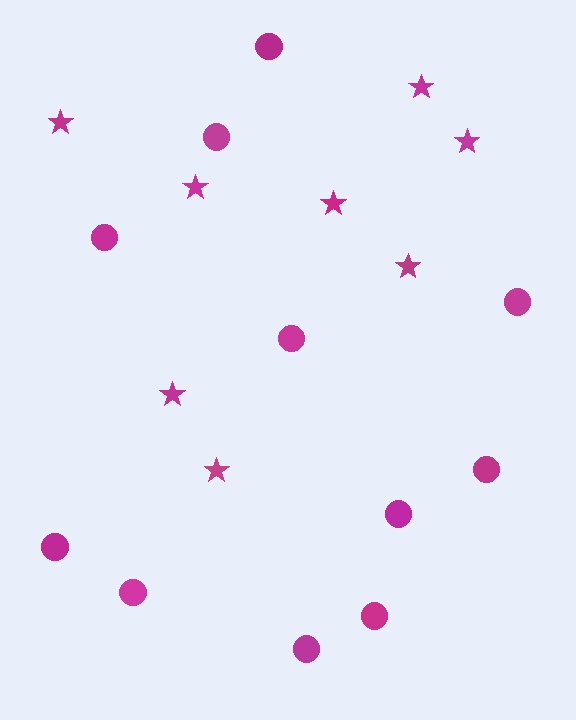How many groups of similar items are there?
There are 2 groups: one group of stars (8) and one group of circles (11).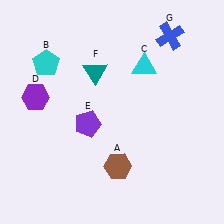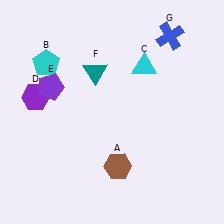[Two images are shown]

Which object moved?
The purple pentagon (E) moved up.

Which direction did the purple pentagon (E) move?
The purple pentagon (E) moved up.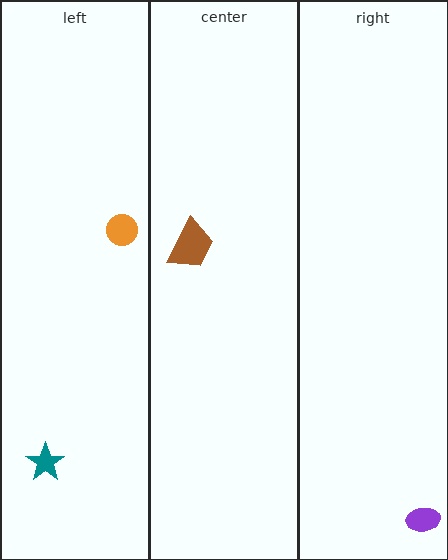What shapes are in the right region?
The purple ellipse.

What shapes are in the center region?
The brown trapezoid.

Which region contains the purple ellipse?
The right region.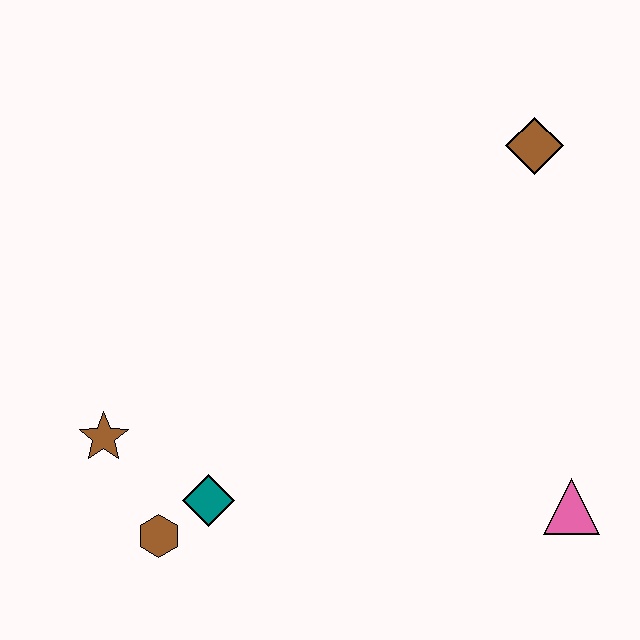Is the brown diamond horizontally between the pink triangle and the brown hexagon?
Yes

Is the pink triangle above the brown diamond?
No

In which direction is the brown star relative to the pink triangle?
The brown star is to the left of the pink triangle.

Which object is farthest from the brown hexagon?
The brown diamond is farthest from the brown hexagon.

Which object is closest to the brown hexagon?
The teal diamond is closest to the brown hexagon.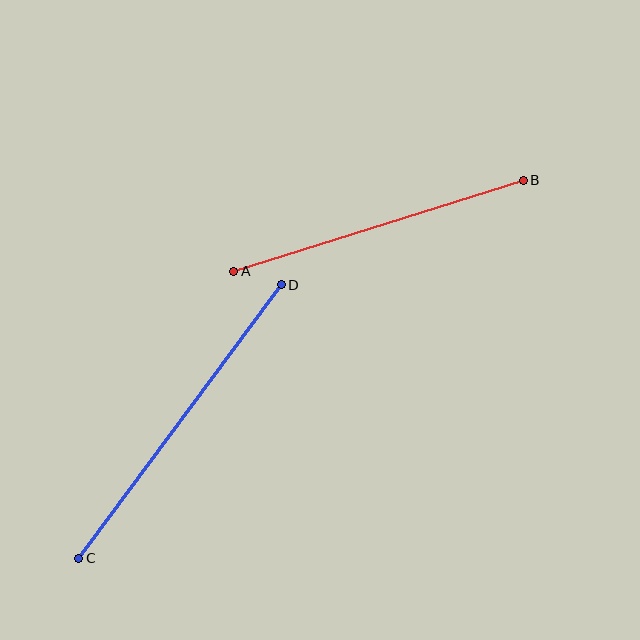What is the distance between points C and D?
The distance is approximately 340 pixels.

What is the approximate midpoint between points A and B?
The midpoint is at approximately (378, 226) pixels.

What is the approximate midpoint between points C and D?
The midpoint is at approximately (180, 421) pixels.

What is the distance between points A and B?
The distance is approximately 304 pixels.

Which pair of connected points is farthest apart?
Points C and D are farthest apart.